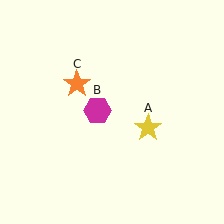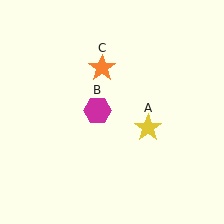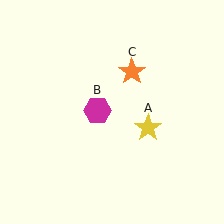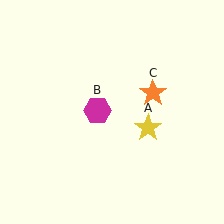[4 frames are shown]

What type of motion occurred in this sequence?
The orange star (object C) rotated clockwise around the center of the scene.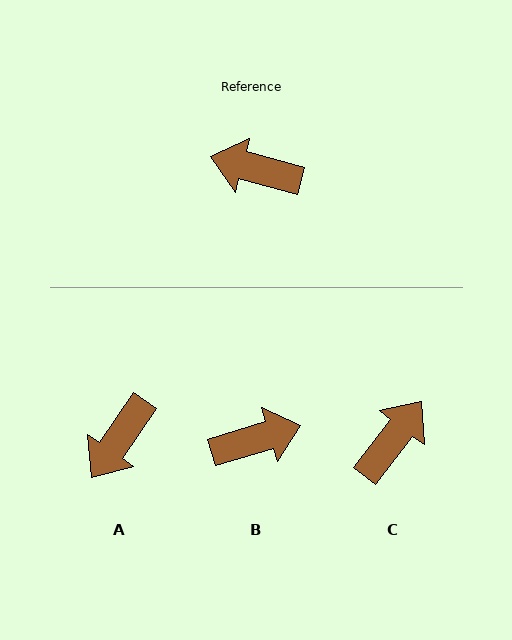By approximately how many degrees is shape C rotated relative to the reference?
Approximately 113 degrees clockwise.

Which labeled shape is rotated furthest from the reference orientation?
B, about 148 degrees away.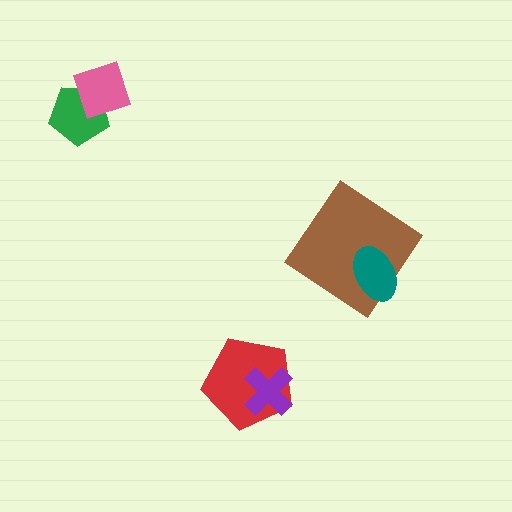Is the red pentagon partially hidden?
Yes, it is partially covered by another shape.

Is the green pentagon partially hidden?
Yes, it is partially covered by another shape.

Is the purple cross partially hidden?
No, no other shape covers it.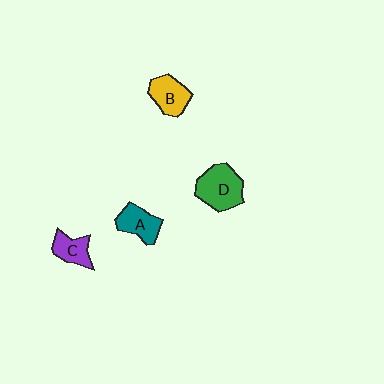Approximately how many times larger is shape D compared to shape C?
Approximately 1.7 times.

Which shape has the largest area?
Shape D (green).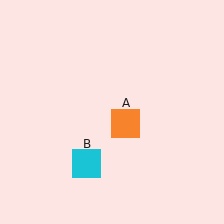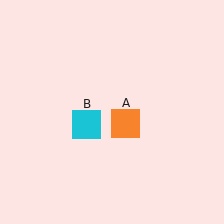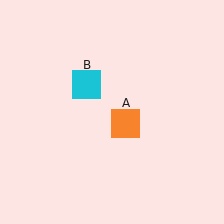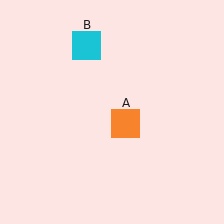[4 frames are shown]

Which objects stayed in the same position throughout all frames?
Orange square (object A) remained stationary.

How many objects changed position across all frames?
1 object changed position: cyan square (object B).